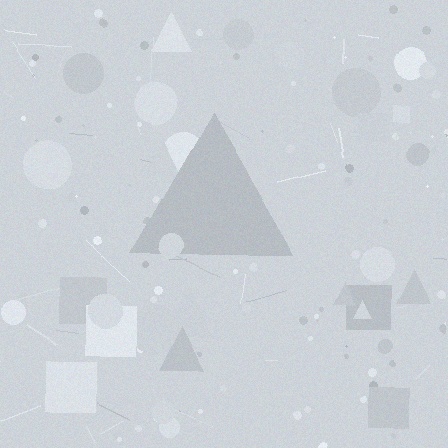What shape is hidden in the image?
A triangle is hidden in the image.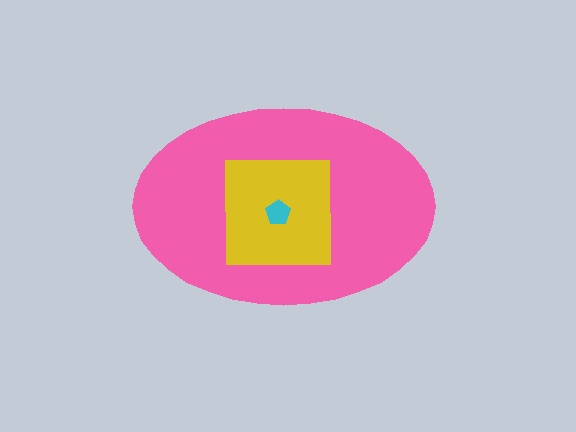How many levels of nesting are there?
3.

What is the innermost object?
The cyan pentagon.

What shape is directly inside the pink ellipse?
The yellow square.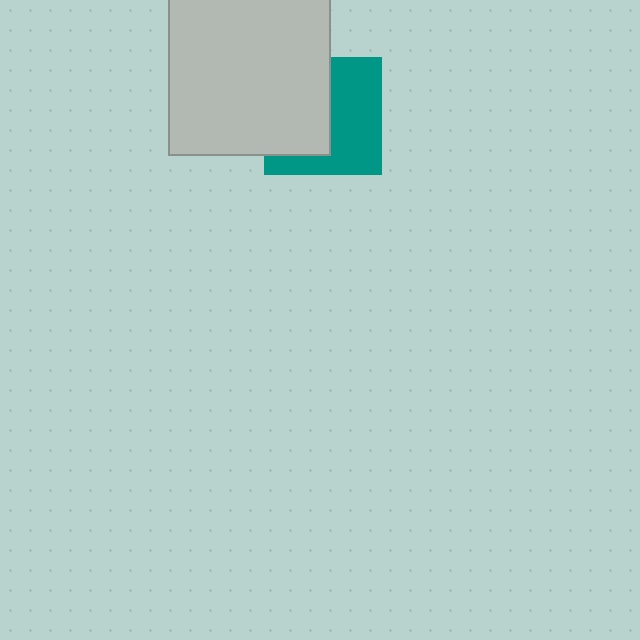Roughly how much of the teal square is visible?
About half of it is visible (roughly 52%).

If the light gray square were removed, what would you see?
You would see the complete teal square.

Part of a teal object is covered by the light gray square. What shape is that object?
It is a square.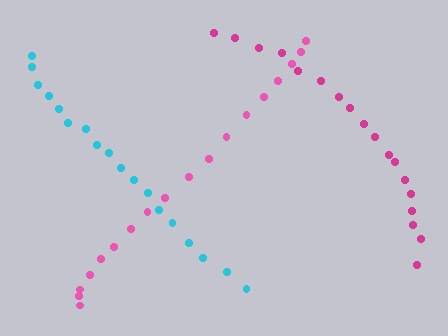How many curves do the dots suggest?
There are 3 distinct paths.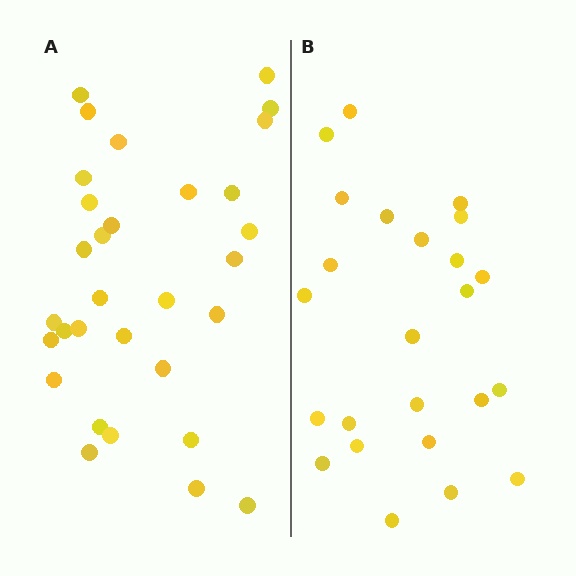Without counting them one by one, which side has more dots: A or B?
Region A (the left region) has more dots.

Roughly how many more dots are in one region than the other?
Region A has roughly 8 or so more dots than region B.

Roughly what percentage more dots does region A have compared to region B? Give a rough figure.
About 30% more.